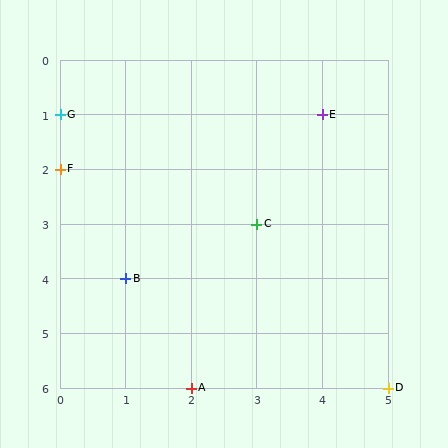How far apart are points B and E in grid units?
Points B and E are 3 columns and 3 rows apart (about 4.2 grid units diagonally).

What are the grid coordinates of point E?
Point E is at grid coordinates (4, 1).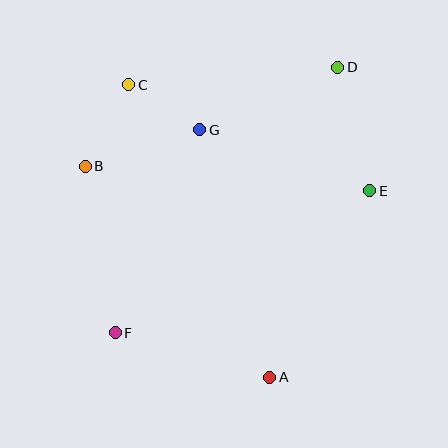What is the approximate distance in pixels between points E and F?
The distance between E and F is approximately 291 pixels.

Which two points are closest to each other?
Points C and G are closest to each other.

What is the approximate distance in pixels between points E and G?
The distance between E and G is approximately 181 pixels.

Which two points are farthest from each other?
Points D and F are farthest from each other.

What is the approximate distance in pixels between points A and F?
The distance between A and F is approximately 161 pixels.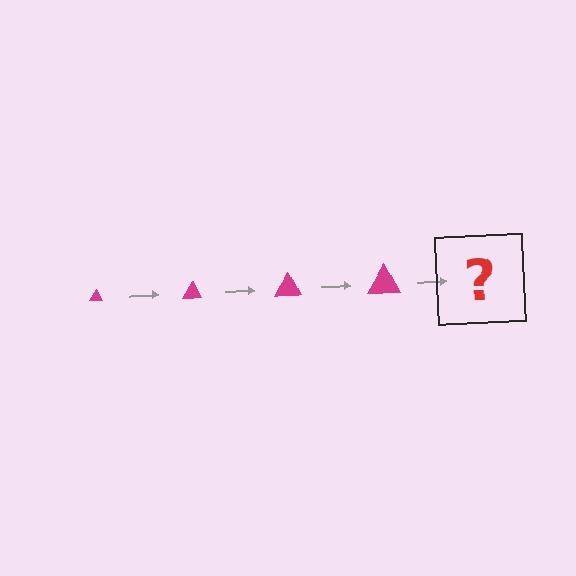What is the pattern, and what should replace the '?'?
The pattern is that the triangle gets progressively larger each step. The '?' should be a magenta triangle, larger than the previous one.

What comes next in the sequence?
The next element should be a magenta triangle, larger than the previous one.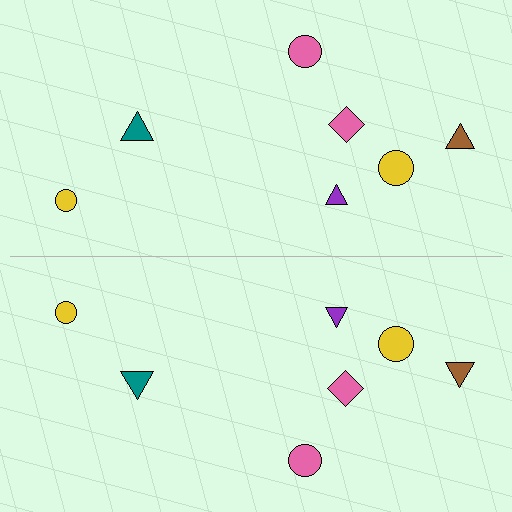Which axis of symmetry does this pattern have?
The pattern has a horizontal axis of symmetry running through the center of the image.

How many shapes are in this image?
There are 14 shapes in this image.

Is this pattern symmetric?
Yes, this pattern has bilateral (reflection) symmetry.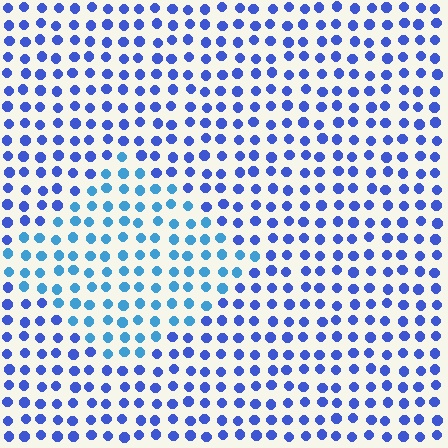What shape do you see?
I see a diamond.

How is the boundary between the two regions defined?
The boundary is defined purely by a slight shift in hue (about 29 degrees). Spacing, size, and orientation are identical on both sides.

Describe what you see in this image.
The image is filled with small blue elements in a uniform arrangement. A diamond-shaped region is visible where the elements are tinted to a slightly different hue, forming a subtle color boundary.